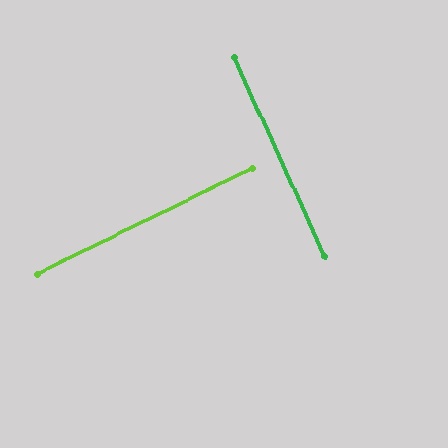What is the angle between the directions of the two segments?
Approximately 88 degrees.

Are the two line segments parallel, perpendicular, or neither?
Perpendicular — they meet at approximately 88°.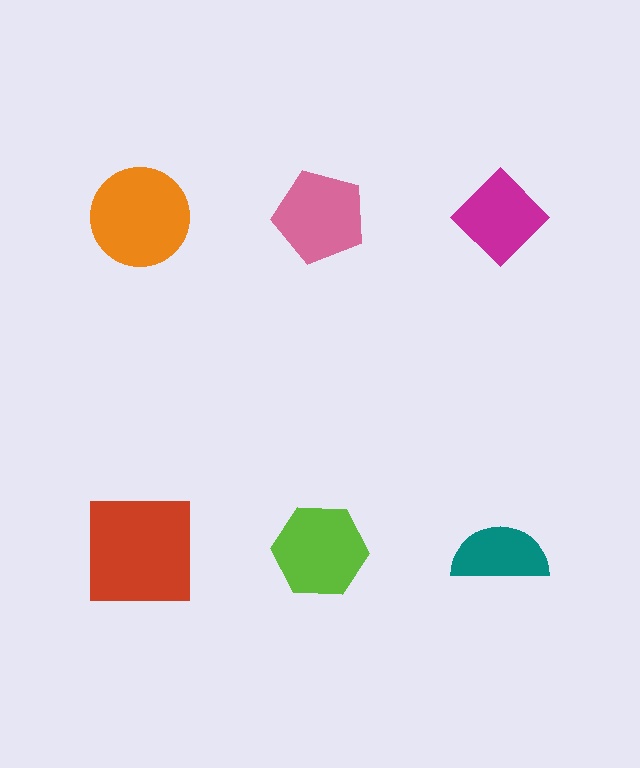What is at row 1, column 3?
A magenta diamond.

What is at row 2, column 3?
A teal semicircle.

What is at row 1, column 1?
An orange circle.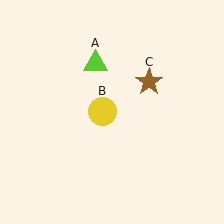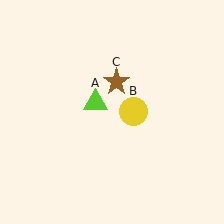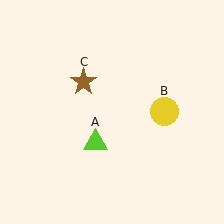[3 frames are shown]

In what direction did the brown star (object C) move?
The brown star (object C) moved left.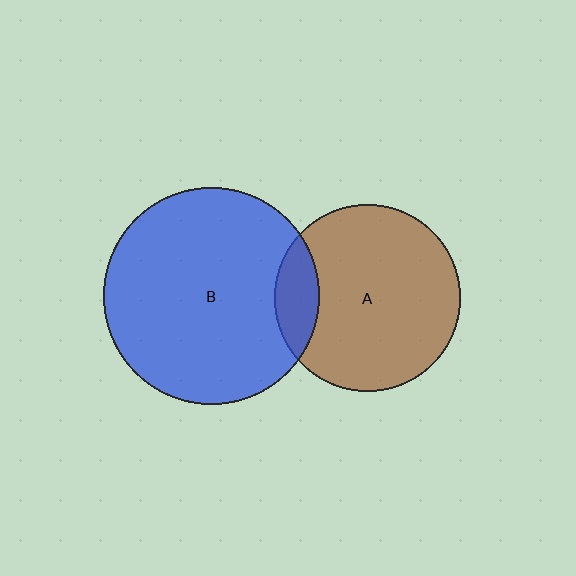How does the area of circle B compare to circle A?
Approximately 1.3 times.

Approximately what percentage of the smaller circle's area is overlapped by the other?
Approximately 15%.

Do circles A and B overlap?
Yes.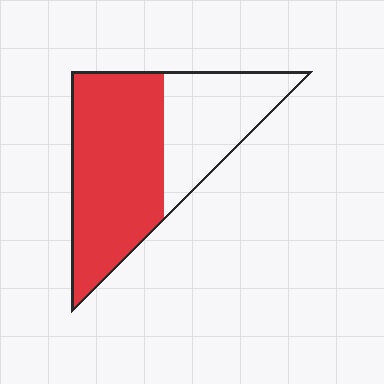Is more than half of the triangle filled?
Yes.